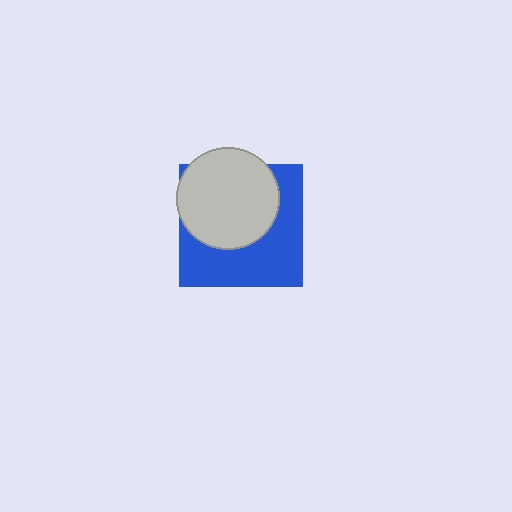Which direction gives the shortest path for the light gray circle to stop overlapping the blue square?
Moving toward the upper-left gives the shortest separation.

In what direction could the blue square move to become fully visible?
The blue square could move toward the lower-right. That would shift it out from behind the light gray circle entirely.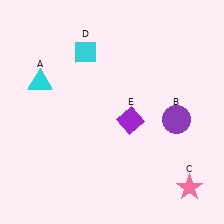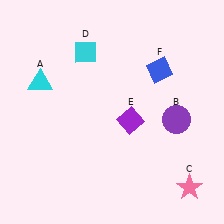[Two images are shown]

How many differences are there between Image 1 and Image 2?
There is 1 difference between the two images.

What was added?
A blue diamond (F) was added in Image 2.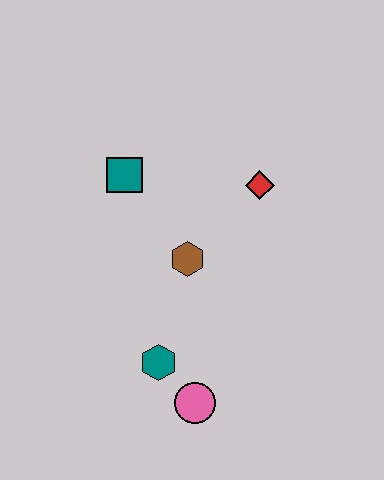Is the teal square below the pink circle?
No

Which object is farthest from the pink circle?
The teal square is farthest from the pink circle.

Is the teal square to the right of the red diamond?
No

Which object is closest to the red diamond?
The brown hexagon is closest to the red diamond.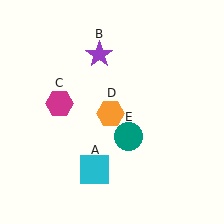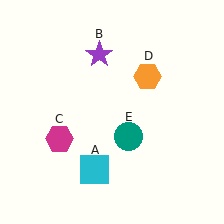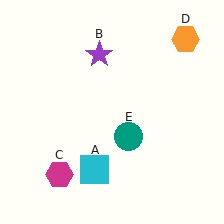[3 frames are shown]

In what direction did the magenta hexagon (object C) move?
The magenta hexagon (object C) moved down.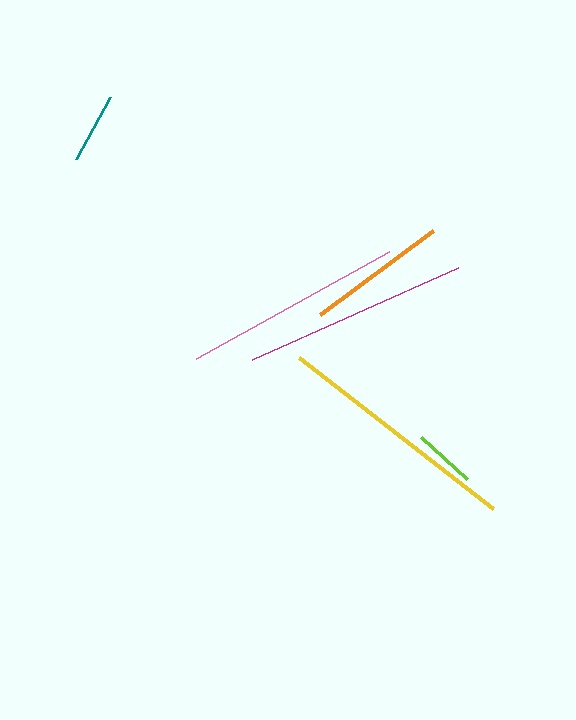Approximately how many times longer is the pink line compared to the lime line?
The pink line is approximately 3.6 times the length of the lime line.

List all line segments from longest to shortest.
From longest to shortest: yellow, magenta, pink, orange, teal, lime.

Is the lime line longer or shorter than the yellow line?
The yellow line is longer than the lime line.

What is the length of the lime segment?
The lime segment is approximately 62 pixels long.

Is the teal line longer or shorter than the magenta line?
The magenta line is longer than the teal line.